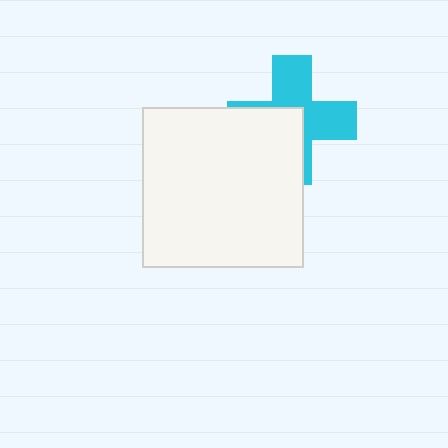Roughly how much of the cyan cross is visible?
About half of it is visible (roughly 55%).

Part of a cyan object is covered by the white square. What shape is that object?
It is a cross.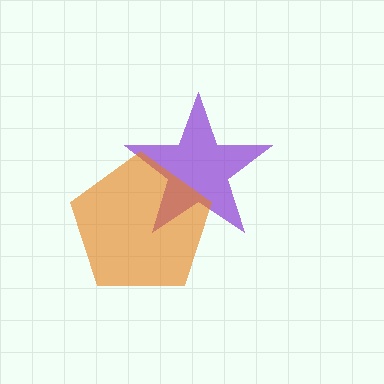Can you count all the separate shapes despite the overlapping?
Yes, there are 2 separate shapes.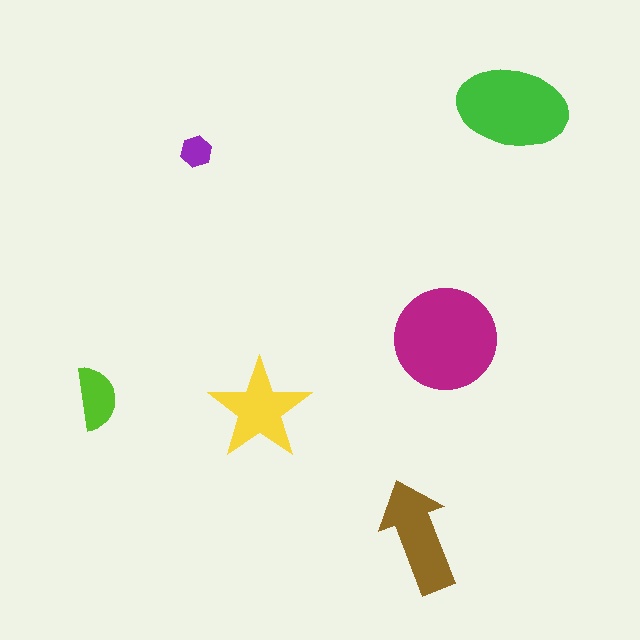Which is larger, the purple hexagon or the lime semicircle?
The lime semicircle.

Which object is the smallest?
The purple hexagon.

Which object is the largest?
The magenta circle.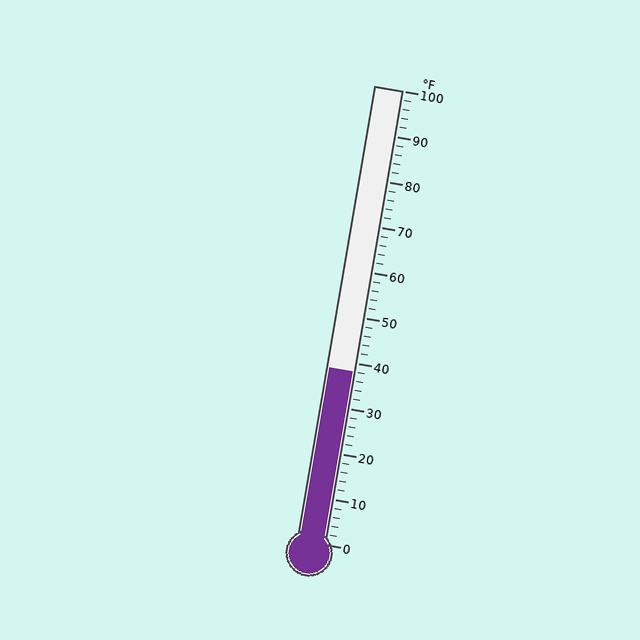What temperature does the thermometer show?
The thermometer shows approximately 38°F.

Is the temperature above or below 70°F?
The temperature is below 70°F.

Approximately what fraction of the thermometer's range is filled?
The thermometer is filled to approximately 40% of its range.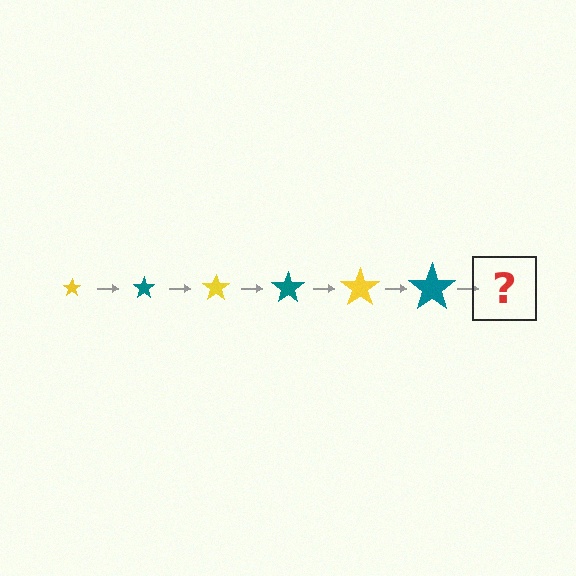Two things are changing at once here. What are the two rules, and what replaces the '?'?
The two rules are that the star grows larger each step and the color cycles through yellow and teal. The '?' should be a yellow star, larger than the previous one.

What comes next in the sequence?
The next element should be a yellow star, larger than the previous one.